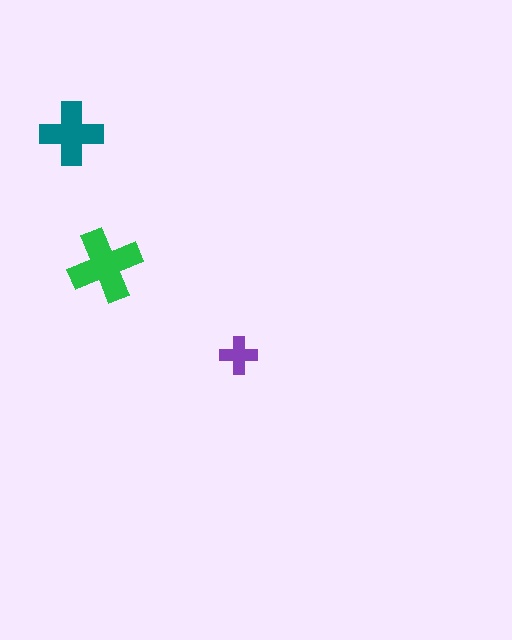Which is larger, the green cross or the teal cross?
The green one.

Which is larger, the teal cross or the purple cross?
The teal one.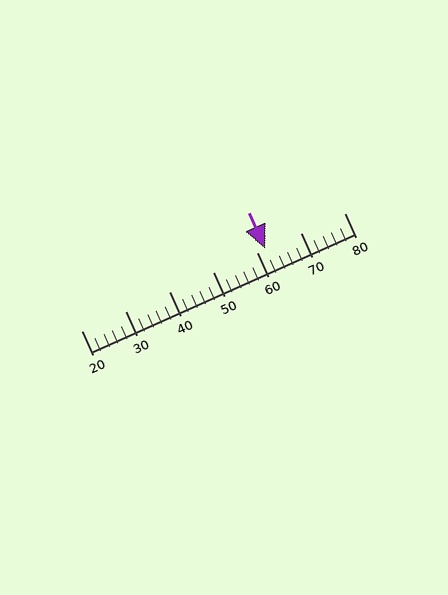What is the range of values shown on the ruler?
The ruler shows values from 20 to 80.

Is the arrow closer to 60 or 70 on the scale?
The arrow is closer to 60.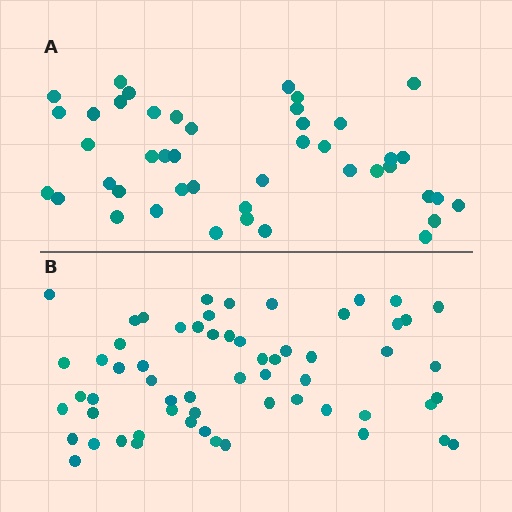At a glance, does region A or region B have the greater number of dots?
Region B (the bottom region) has more dots.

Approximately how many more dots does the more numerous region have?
Region B has approximately 15 more dots than region A.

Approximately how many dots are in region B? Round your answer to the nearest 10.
About 60 dots.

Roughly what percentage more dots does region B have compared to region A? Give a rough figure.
About 35% more.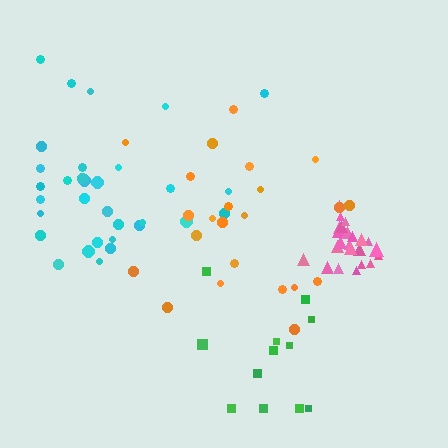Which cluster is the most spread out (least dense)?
Green.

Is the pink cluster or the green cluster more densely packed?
Pink.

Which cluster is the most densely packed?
Pink.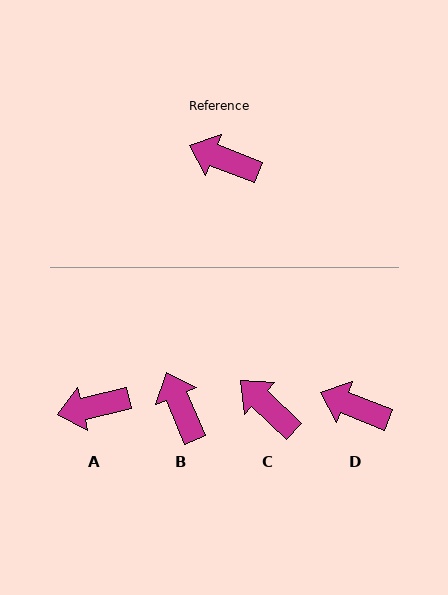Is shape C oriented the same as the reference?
No, it is off by about 22 degrees.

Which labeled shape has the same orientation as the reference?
D.